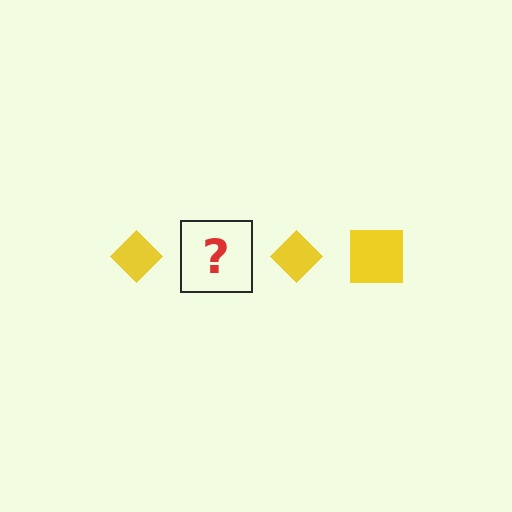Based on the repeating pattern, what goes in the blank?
The blank should be a yellow square.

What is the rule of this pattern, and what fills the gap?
The rule is that the pattern cycles through diamond, square shapes in yellow. The gap should be filled with a yellow square.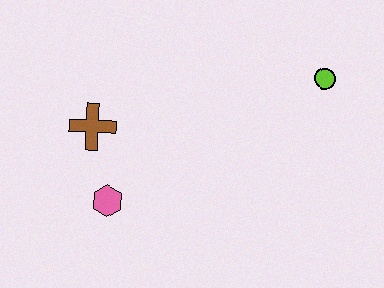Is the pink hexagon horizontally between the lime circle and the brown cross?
Yes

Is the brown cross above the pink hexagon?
Yes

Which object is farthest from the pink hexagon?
The lime circle is farthest from the pink hexagon.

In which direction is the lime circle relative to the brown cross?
The lime circle is to the right of the brown cross.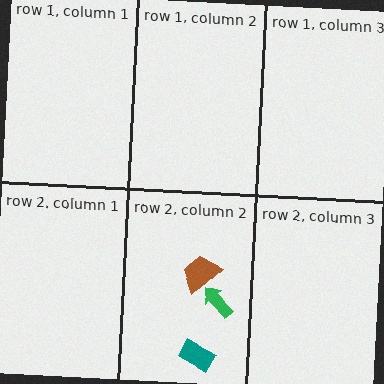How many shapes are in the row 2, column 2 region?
3.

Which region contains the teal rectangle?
The row 2, column 2 region.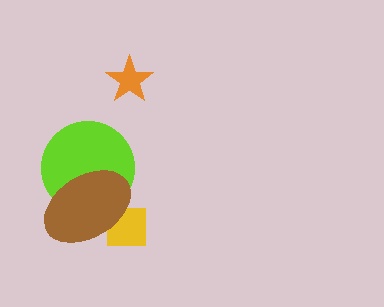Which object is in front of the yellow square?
The brown ellipse is in front of the yellow square.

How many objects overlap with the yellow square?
1 object overlaps with the yellow square.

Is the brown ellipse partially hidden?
No, no other shape covers it.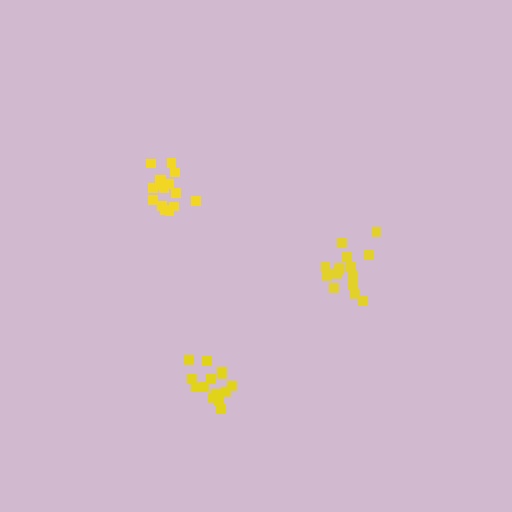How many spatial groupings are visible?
There are 3 spatial groupings.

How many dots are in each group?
Group 1: 16 dots, Group 2: 16 dots, Group 3: 14 dots (46 total).